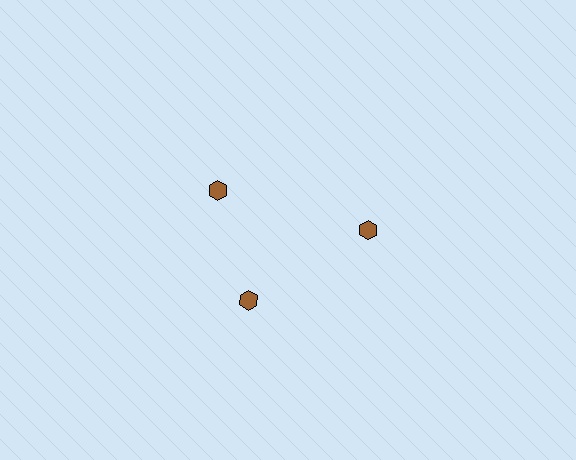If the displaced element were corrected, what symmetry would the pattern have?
It would have 3-fold rotational symmetry — the pattern would map onto itself every 120 degrees.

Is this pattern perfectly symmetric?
No. The 3 brown hexagons are arranged in a ring, but one element near the 11 o'clock position is rotated out of alignment along the ring, breaking the 3-fold rotational symmetry.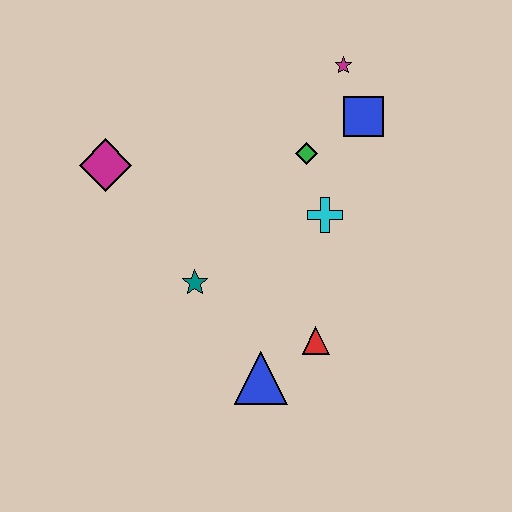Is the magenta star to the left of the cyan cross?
No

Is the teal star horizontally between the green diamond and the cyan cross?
No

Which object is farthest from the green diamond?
The blue triangle is farthest from the green diamond.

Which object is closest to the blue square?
The magenta star is closest to the blue square.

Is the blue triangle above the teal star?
No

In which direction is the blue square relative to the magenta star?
The blue square is below the magenta star.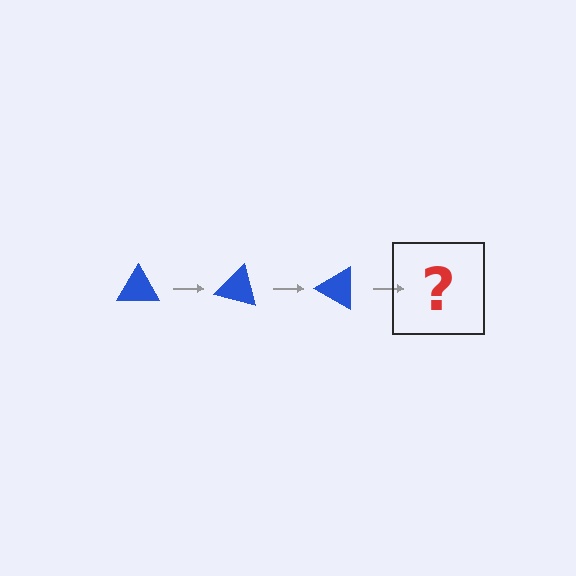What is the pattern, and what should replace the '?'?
The pattern is that the triangle rotates 15 degrees each step. The '?' should be a blue triangle rotated 45 degrees.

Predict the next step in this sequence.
The next step is a blue triangle rotated 45 degrees.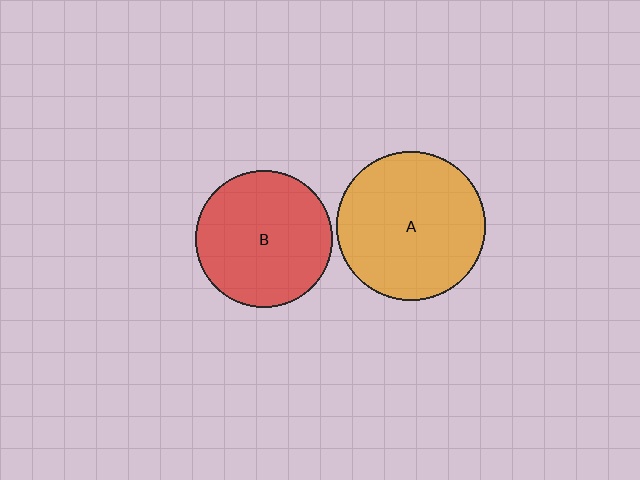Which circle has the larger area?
Circle A (orange).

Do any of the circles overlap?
No, none of the circles overlap.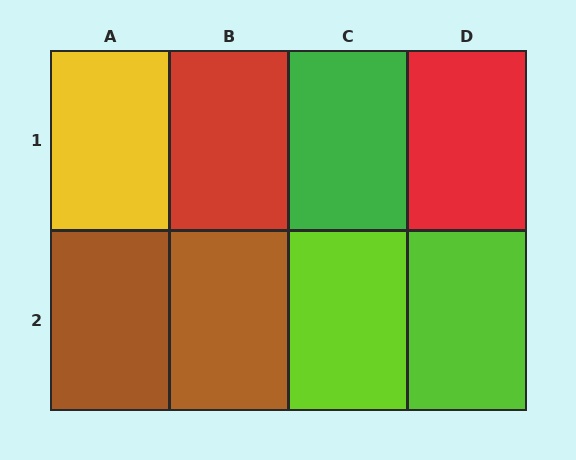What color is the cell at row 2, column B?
Brown.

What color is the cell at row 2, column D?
Lime.